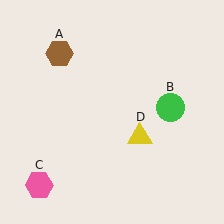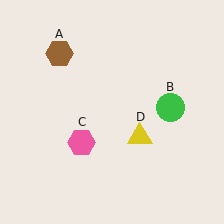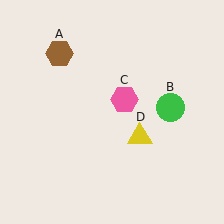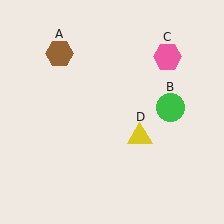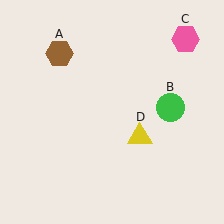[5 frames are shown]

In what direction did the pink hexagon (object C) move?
The pink hexagon (object C) moved up and to the right.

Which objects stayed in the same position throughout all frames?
Brown hexagon (object A) and green circle (object B) and yellow triangle (object D) remained stationary.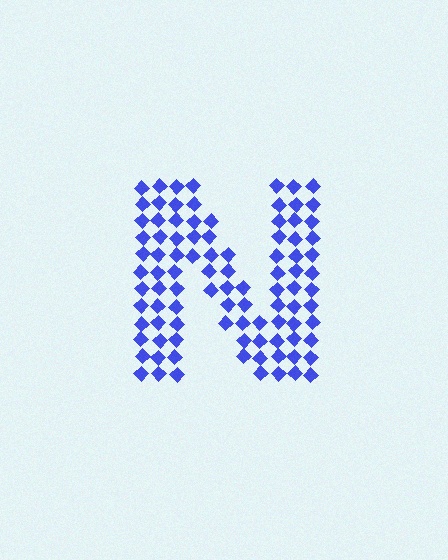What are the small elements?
The small elements are diamonds.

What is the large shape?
The large shape is the letter N.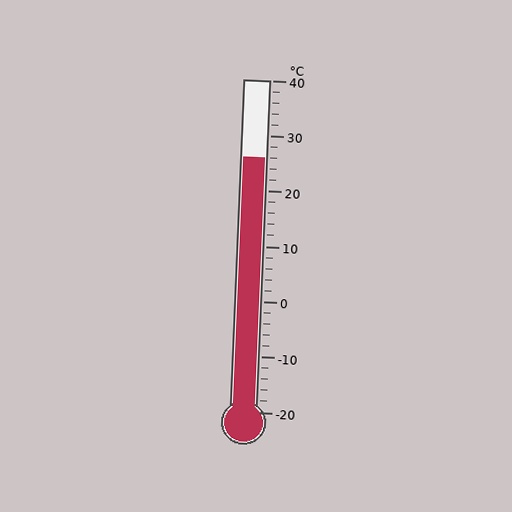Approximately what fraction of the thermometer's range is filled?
The thermometer is filled to approximately 75% of its range.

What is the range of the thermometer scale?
The thermometer scale ranges from -20°C to 40°C.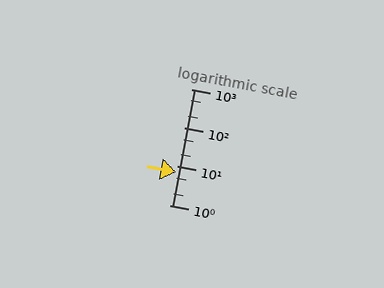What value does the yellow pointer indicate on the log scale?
The pointer indicates approximately 7.1.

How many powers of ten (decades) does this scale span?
The scale spans 3 decades, from 1 to 1000.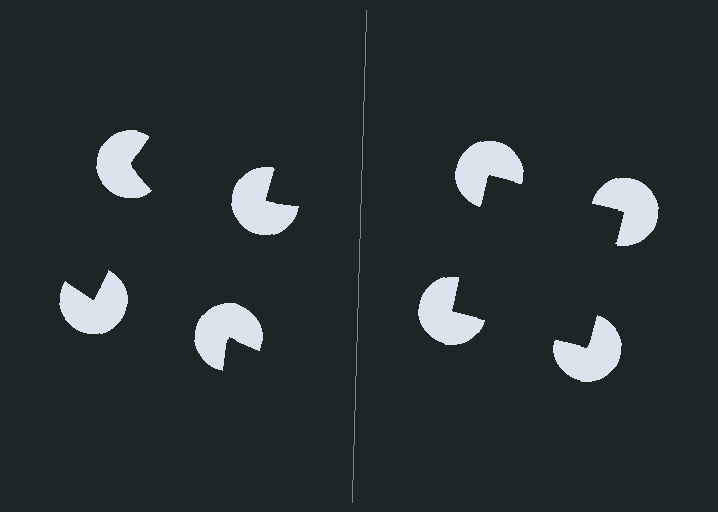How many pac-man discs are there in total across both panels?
8 — 4 on each side.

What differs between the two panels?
The pac-man discs are positioned identically on both sides; only the wedge orientations differ. On the right they align to a square; on the left they are misaligned.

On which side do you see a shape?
An illusory square appears on the right side. On the left side the wedge cuts are rotated, so no coherent shape forms.